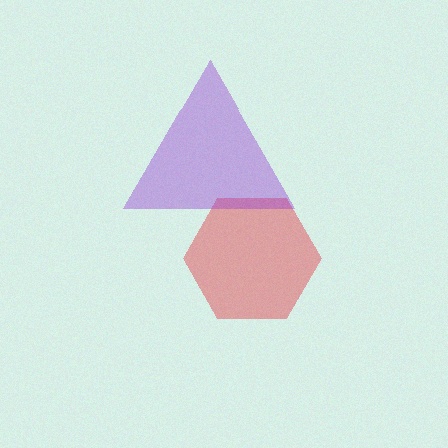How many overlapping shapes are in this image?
There are 2 overlapping shapes in the image.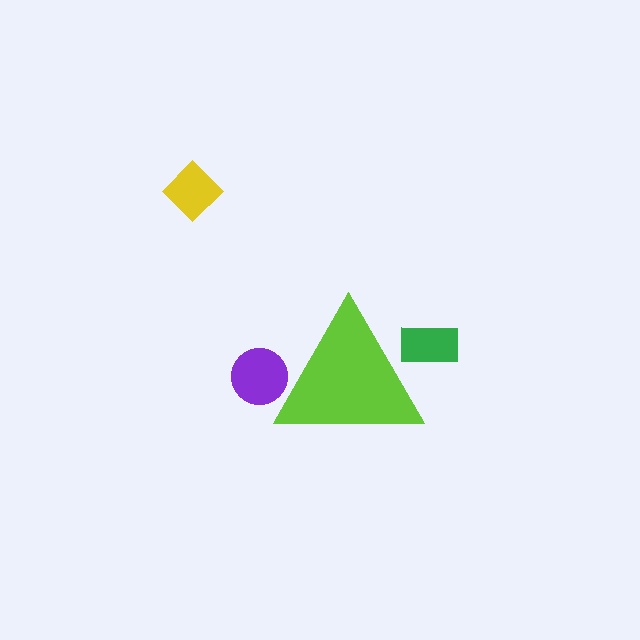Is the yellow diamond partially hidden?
No, the yellow diamond is fully visible.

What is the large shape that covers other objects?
A lime triangle.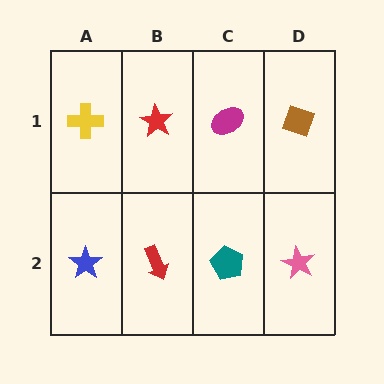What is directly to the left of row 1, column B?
A yellow cross.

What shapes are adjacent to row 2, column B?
A red star (row 1, column B), a blue star (row 2, column A), a teal pentagon (row 2, column C).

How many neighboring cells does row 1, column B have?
3.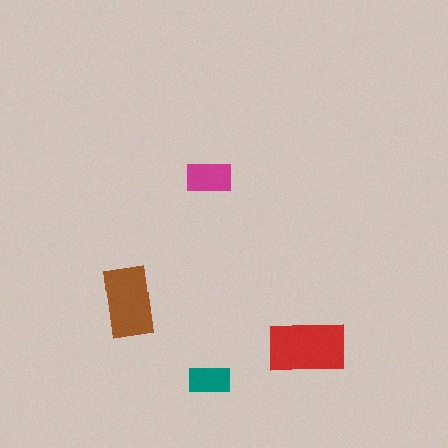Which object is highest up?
The magenta rectangle is topmost.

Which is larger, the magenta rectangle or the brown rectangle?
The brown one.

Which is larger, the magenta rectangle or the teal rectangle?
The magenta one.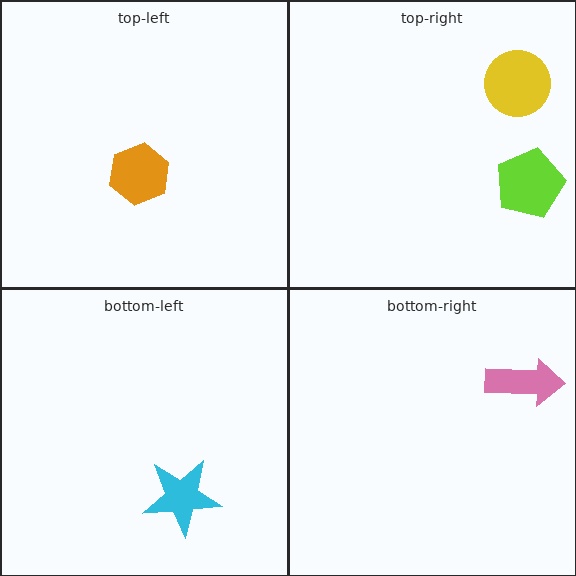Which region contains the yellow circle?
The top-right region.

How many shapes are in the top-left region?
1.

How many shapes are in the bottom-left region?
1.